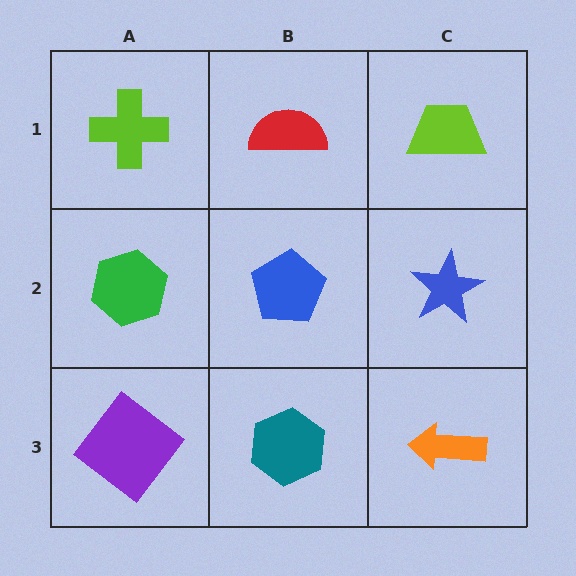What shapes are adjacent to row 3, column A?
A green hexagon (row 2, column A), a teal hexagon (row 3, column B).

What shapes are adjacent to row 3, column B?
A blue pentagon (row 2, column B), a purple diamond (row 3, column A), an orange arrow (row 3, column C).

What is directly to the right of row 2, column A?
A blue pentagon.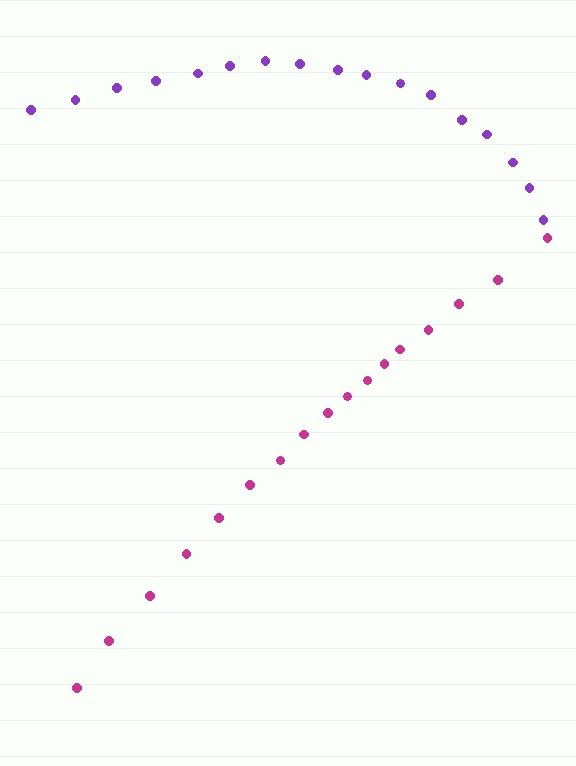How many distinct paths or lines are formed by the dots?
There are 2 distinct paths.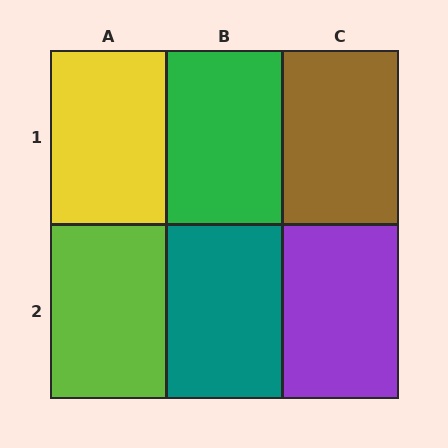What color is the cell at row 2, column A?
Lime.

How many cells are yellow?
1 cell is yellow.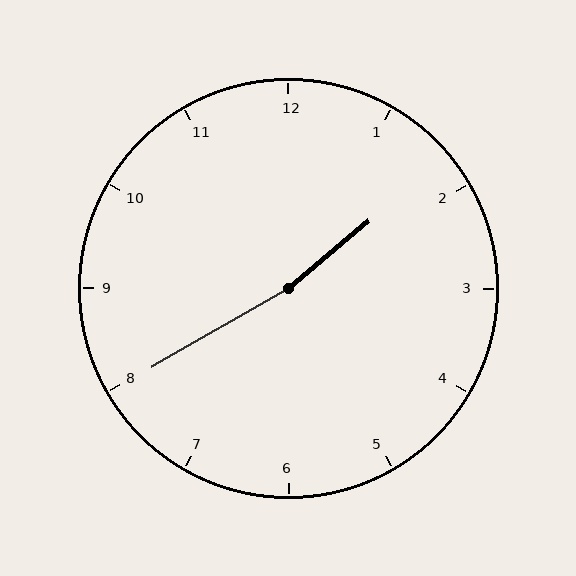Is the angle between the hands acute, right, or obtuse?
It is obtuse.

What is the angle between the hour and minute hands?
Approximately 170 degrees.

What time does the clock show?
1:40.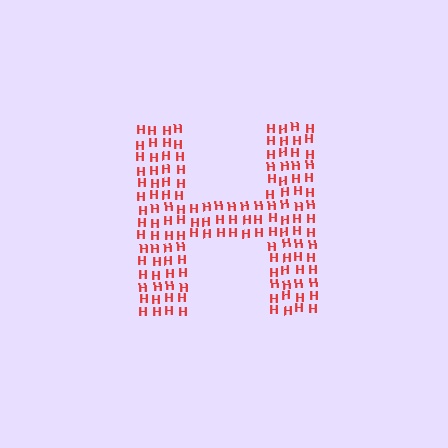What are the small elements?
The small elements are letter H's.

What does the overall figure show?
The overall figure shows the letter H.